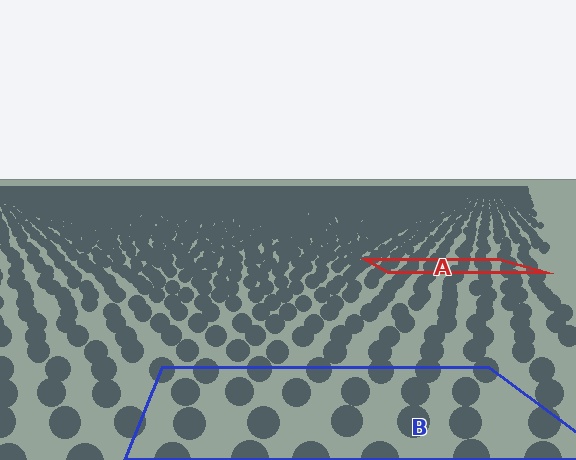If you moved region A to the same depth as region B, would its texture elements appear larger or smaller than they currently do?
They would appear larger. At a closer depth, the same texture elements are projected at a bigger on-screen size.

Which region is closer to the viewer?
Region B is closer. The texture elements there are larger and more spread out.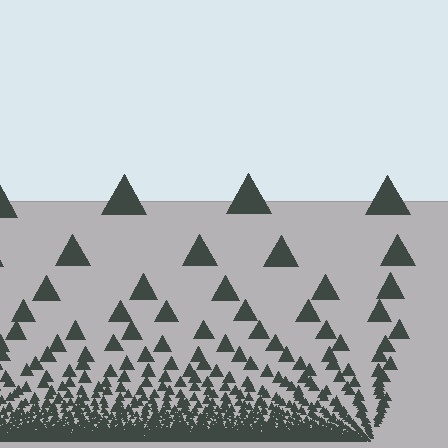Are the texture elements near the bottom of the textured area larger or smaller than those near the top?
Smaller. The gradient is inverted — elements near the bottom are smaller and denser.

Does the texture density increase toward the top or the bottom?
Density increases toward the bottom.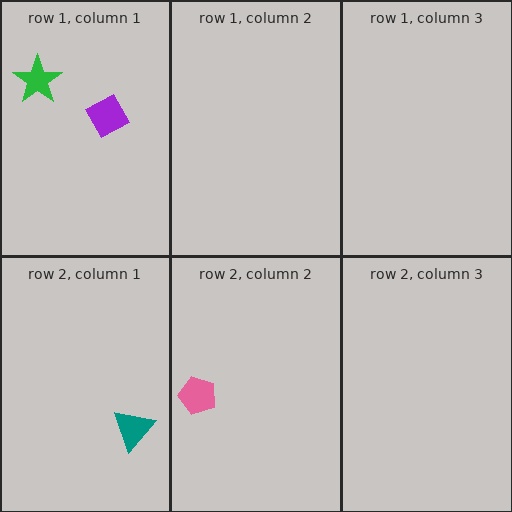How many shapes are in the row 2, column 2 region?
1.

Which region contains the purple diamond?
The row 1, column 1 region.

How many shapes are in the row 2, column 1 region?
1.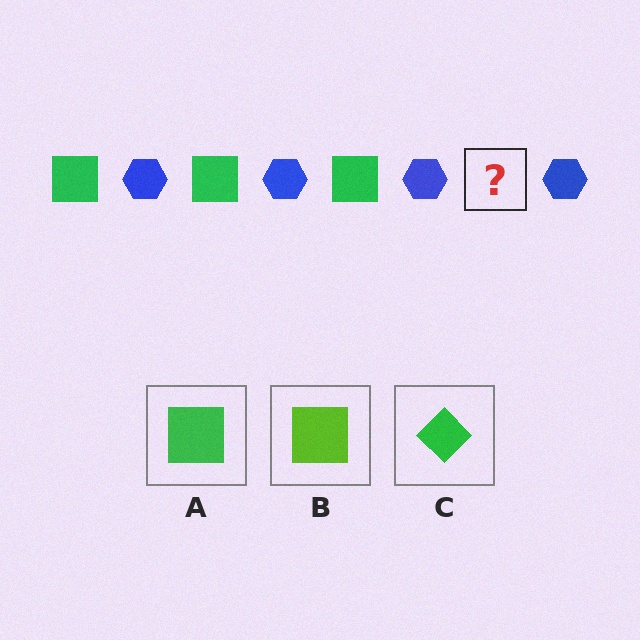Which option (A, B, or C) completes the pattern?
A.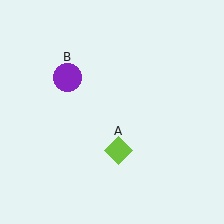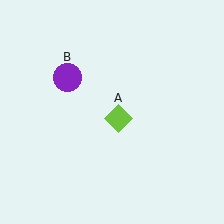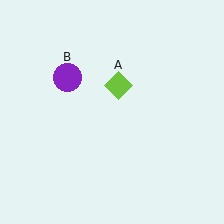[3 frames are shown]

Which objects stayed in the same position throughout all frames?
Purple circle (object B) remained stationary.